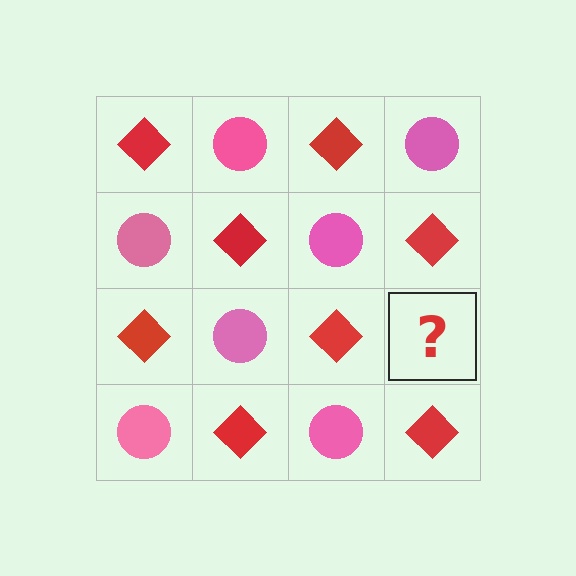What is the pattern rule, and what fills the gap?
The rule is that it alternates red diamond and pink circle in a checkerboard pattern. The gap should be filled with a pink circle.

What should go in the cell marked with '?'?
The missing cell should contain a pink circle.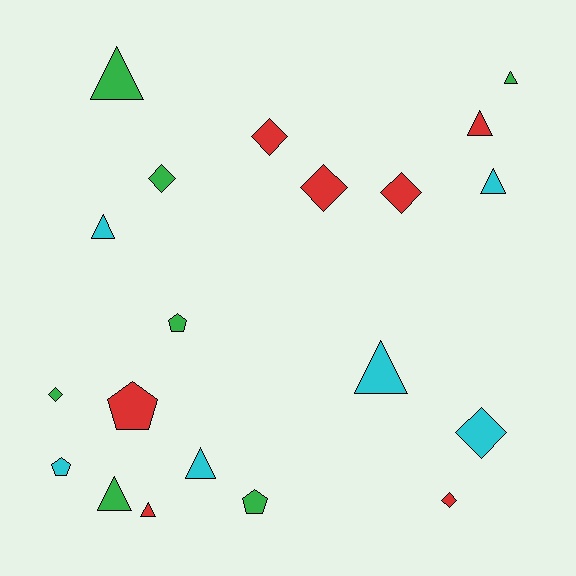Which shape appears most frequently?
Triangle, with 9 objects.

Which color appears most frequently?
Red, with 7 objects.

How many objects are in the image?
There are 20 objects.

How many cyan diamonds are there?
There is 1 cyan diamond.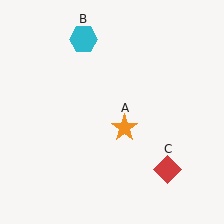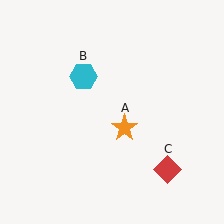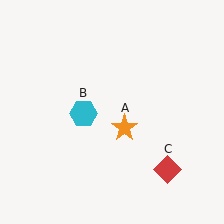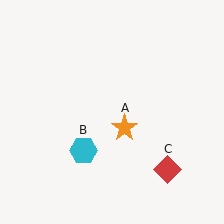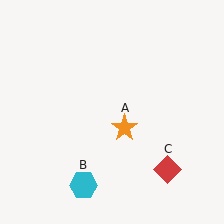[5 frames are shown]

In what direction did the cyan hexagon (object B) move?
The cyan hexagon (object B) moved down.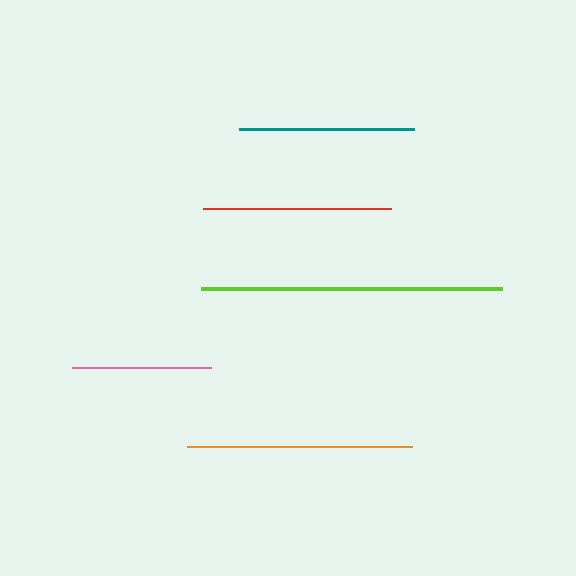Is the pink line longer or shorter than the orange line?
The orange line is longer than the pink line.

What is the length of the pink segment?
The pink segment is approximately 139 pixels long.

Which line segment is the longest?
The lime line is the longest at approximately 301 pixels.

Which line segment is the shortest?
The pink line is the shortest at approximately 139 pixels.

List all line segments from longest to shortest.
From longest to shortest: lime, orange, red, teal, pink.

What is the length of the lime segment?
The lime segment is approximately 301 pixels long.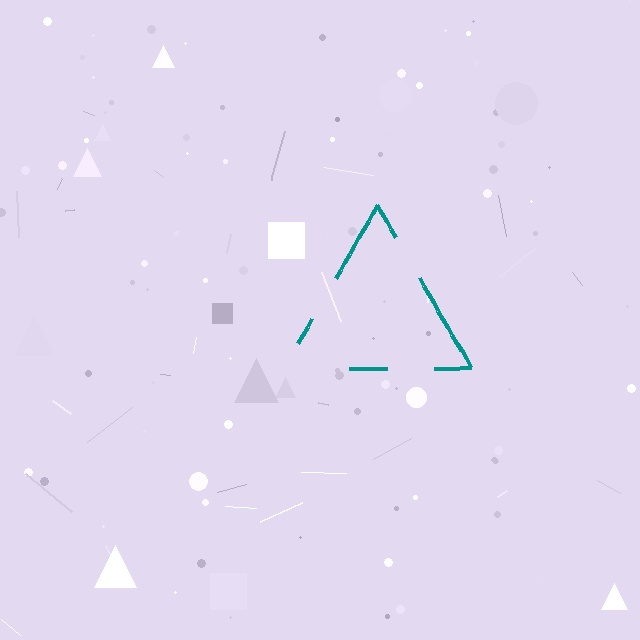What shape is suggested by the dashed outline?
The dashed outline suggests a triangle.